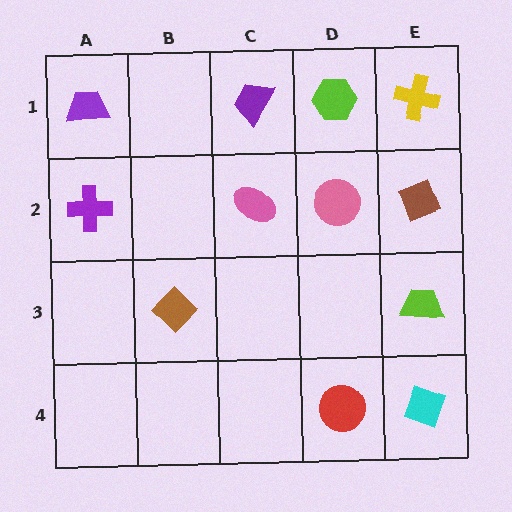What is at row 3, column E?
A lime trapezoid.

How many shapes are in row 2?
4 shapes.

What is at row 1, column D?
A lime hexagon.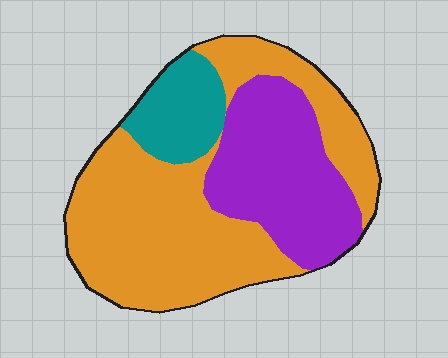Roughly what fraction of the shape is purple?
Purple takes up about one third (1/3) of the shape.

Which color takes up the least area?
Teal, at roughly 15%.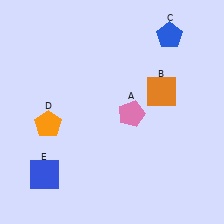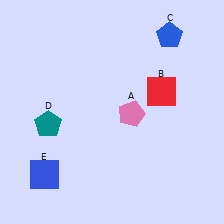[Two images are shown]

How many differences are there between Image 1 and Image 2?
There are 2 differences between the two images.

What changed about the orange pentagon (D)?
In Image 1, D is orange. In Image 2, it changed to teal.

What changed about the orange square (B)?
In Image 1, B is orange. In Image 2, it changed to red.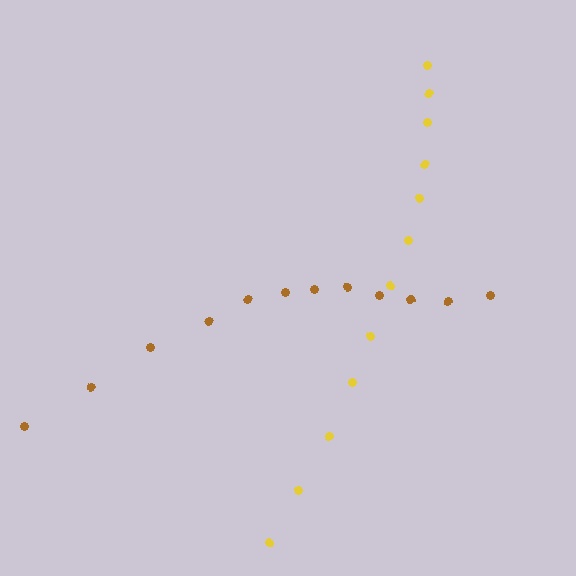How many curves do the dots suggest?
There are 2 distinct paths.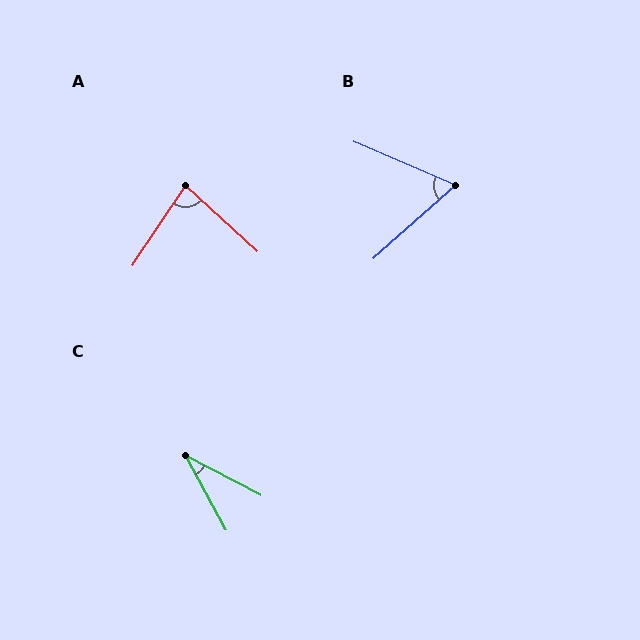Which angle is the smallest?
C, at approximately 34 degrees.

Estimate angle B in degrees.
Approximately 64 degrees.